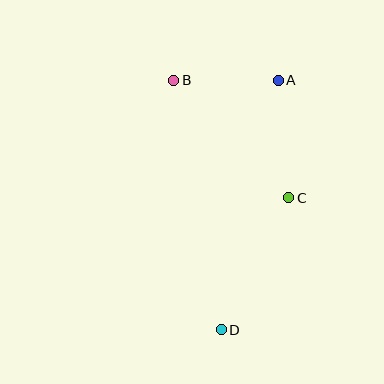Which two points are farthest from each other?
Points A and D are farthest from each other.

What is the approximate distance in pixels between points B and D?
The distance between B and D is approximately 254 pixels.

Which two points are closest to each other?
Points A and B are closest to each other.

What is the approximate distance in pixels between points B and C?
The distance between B and C is approximately 164 pixels.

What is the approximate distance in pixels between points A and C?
The distance between A and C is approximately 118 pixels.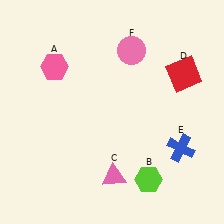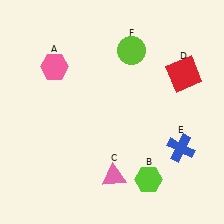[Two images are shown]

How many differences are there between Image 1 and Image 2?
There is 1 difference between the two images.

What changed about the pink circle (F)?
In Image 1, F is pink. In Image 2, it changed to lime.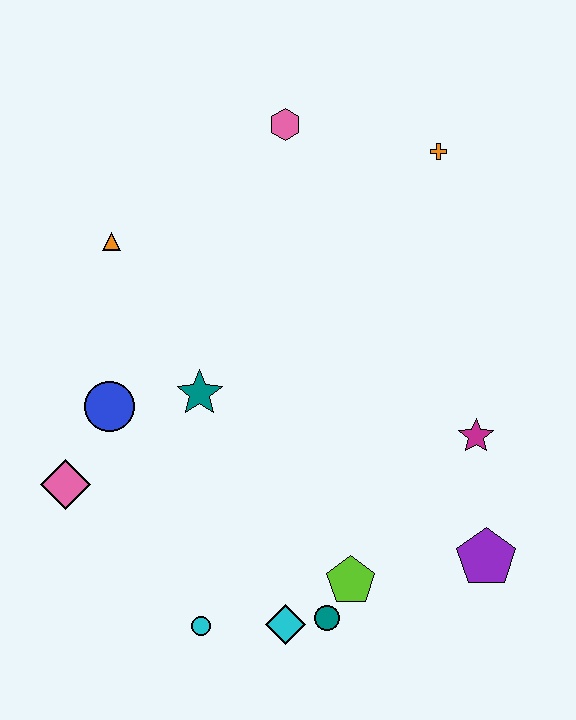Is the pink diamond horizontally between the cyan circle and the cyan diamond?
No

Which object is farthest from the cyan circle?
The orange cross is farthest from the cyan circle.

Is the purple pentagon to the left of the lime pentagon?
No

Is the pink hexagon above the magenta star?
Yes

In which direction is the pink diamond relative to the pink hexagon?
The pink diamond is below the pink hexagon.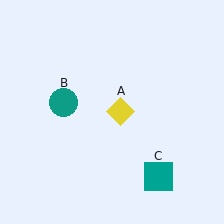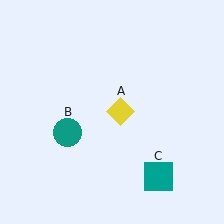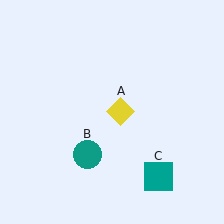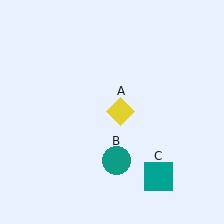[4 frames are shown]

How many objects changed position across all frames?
1 object changed position: teal circle (object B).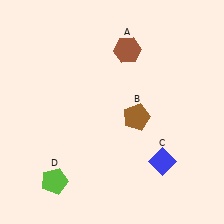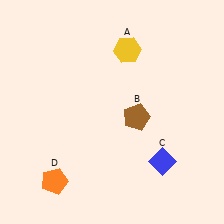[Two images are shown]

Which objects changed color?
A changed from brown to yellow. D changed from lime to orange.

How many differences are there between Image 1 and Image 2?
There are 2 differences between the two images.